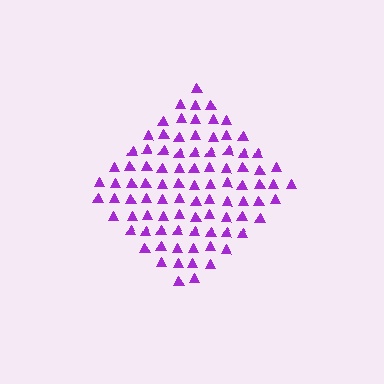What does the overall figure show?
The overall figure shows a diamond.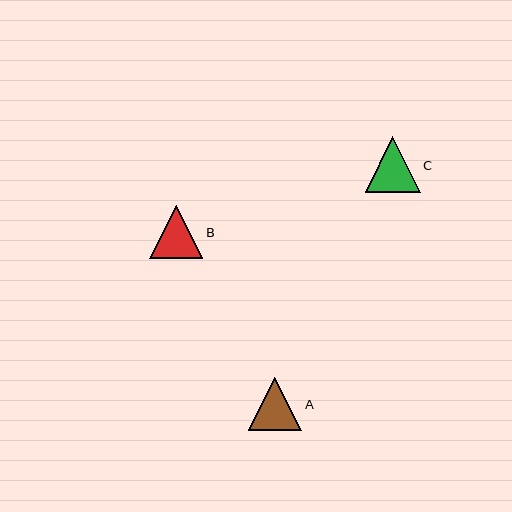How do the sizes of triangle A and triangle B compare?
Triangle A and triangle B are approximately the same size.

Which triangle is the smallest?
Triangle B is the smallest with a size of approximately 53 pixels.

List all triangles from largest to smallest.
From largest to smallest: C, A, B.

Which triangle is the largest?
Triangle C is the largest with a size of approximately 55 pixels.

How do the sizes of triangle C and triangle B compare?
Triangle C and triangle B are approximately the same size.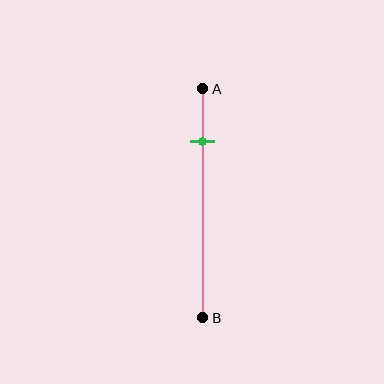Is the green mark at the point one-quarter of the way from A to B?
Yes, the mark is approximately at the one-quarter point.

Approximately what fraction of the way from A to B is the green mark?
The green mark is approximately 25% of the way from A to B.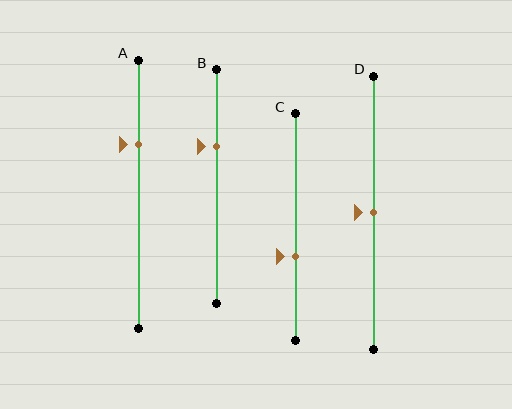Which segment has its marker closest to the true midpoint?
Segment D has its marker closest to the true midpoint.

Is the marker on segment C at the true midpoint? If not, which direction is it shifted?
No, the marker on segment C is shifted downward by about 13% of the segment length.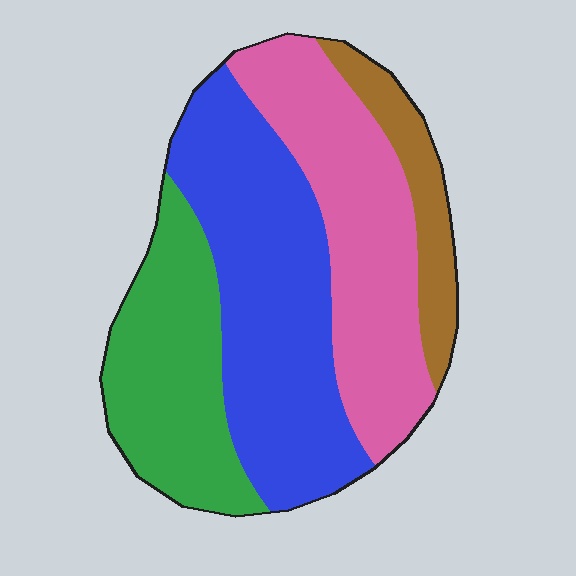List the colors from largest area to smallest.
From largest to smallest: blue, pink, green, brown.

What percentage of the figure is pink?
Pink covers roughly 30% of the figure.